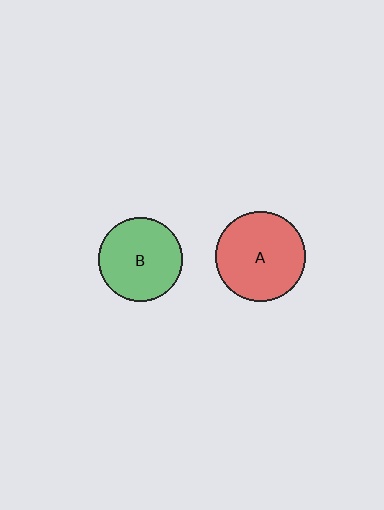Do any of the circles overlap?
No, none of the circles overlap.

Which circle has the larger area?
Circle A (red).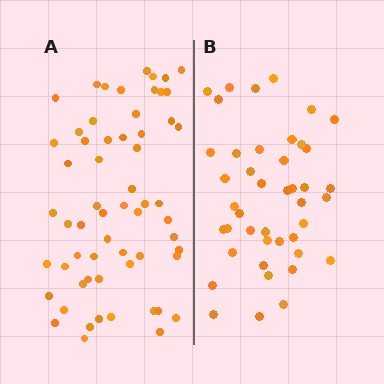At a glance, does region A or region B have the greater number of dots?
Region A (the left region) has more dots.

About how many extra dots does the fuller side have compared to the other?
Region A has approximately 15 more dots than region B.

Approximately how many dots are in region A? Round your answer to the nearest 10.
About 60 dots.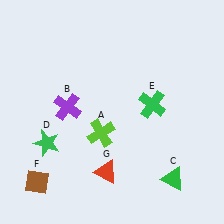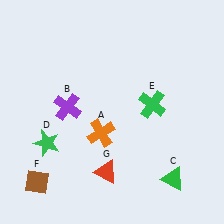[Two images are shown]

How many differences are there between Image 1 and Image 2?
There is 1 difference between the two images.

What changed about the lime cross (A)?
In Image 1, A is lime. In Image 2, it changed to orange.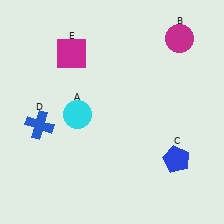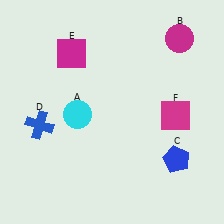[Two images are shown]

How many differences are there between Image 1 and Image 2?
There is 1 difference between the two images.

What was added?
A magenta square (F) was added in Image 2.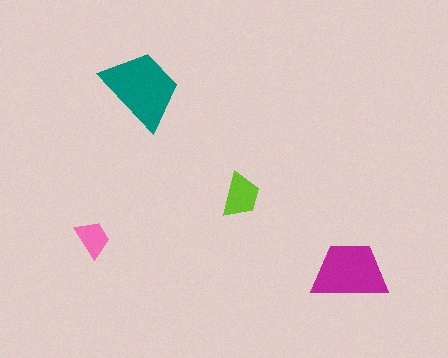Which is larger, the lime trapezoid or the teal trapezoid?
The teal one.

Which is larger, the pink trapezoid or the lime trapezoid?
The lime one.